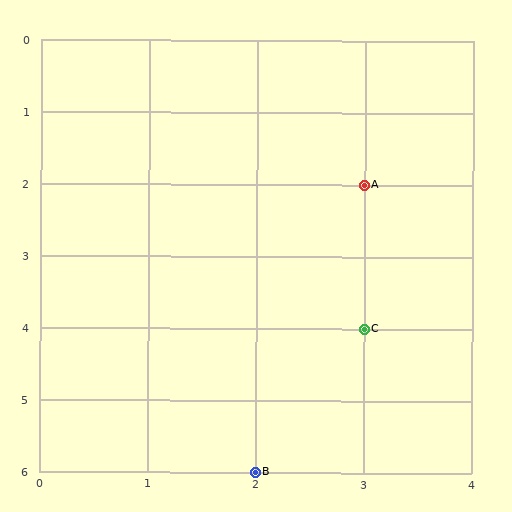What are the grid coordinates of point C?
Point C is at grid coordinates (3, 4).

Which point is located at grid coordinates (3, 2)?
Point A is at (3, 2).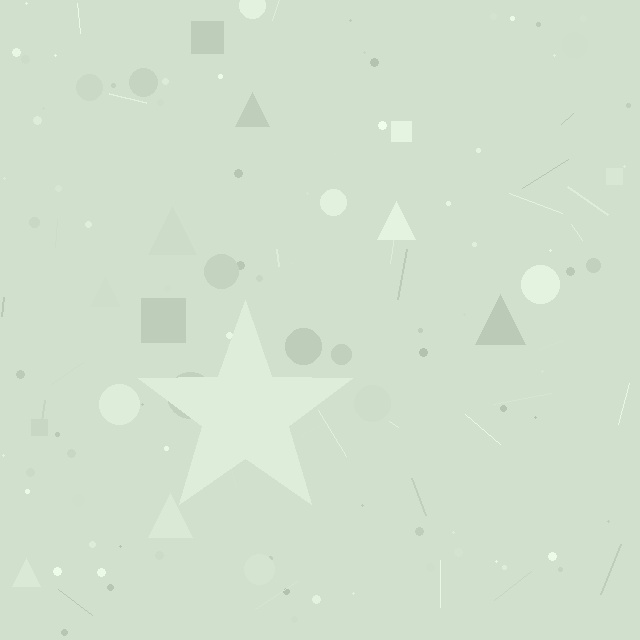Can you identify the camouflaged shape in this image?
The camouflaged shape is a star.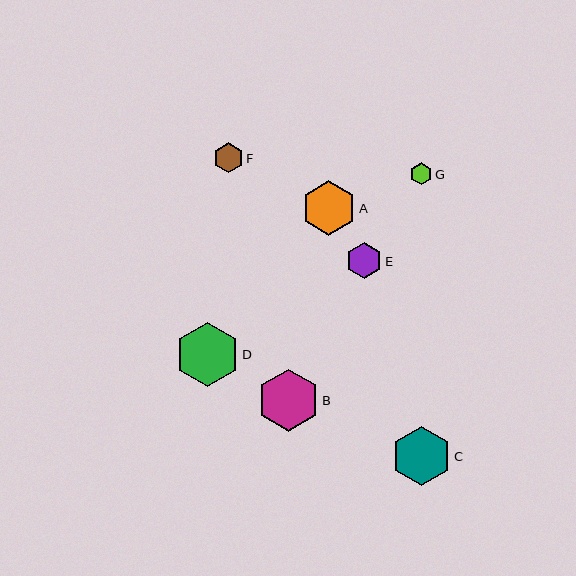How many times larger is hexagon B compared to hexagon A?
Hexagon B is approximately 1.1 times the size of hexagon A.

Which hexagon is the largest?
Hexagon D is the largest with a size of approximately 64 pixels.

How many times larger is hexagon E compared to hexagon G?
Hexagon E is approximately 1.6 times the size of hexagon G.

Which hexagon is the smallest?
Hexagon G is the smallest with a size of approximately 22 pixels.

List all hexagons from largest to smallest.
From largest to smallest: D, B, C, A, E, F, G.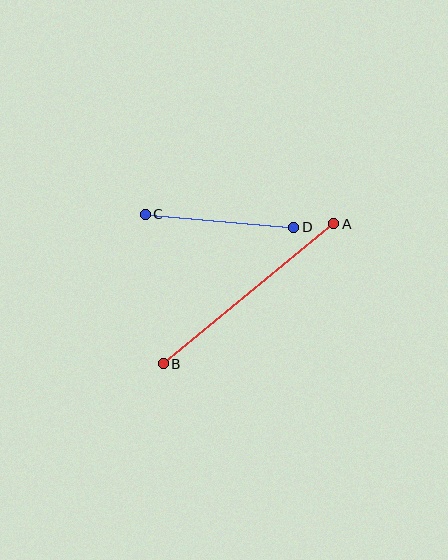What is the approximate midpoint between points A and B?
The midpoint is at approximately (249, 294) pixels.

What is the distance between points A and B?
The distance is approximately 221 pixels.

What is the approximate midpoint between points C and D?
The midpoint is at approximately (219, 221) pixels.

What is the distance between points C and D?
The distance is approximately 149 pixels.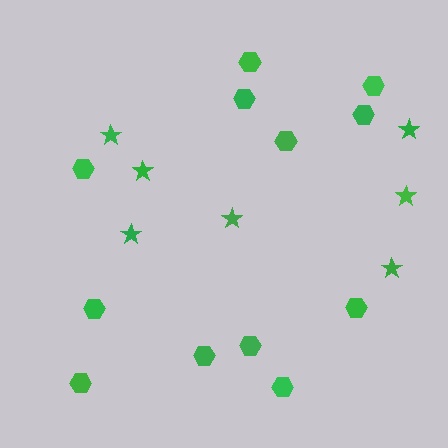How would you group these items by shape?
There are 2 groups: one group of stars (7) and one group of hexagons (12).